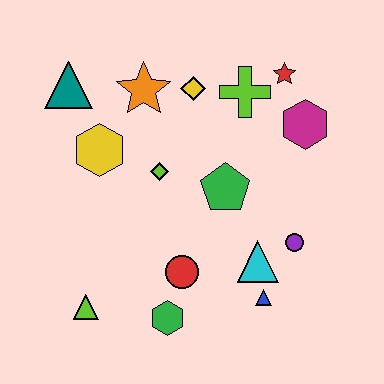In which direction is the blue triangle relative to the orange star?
The blue triangle is below the orange star.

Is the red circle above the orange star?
No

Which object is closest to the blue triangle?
The cyan triangle is closest to the blue triangle.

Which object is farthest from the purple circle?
The teal triangle is farthest from the purple circle.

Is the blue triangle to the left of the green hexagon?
No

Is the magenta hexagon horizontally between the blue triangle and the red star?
No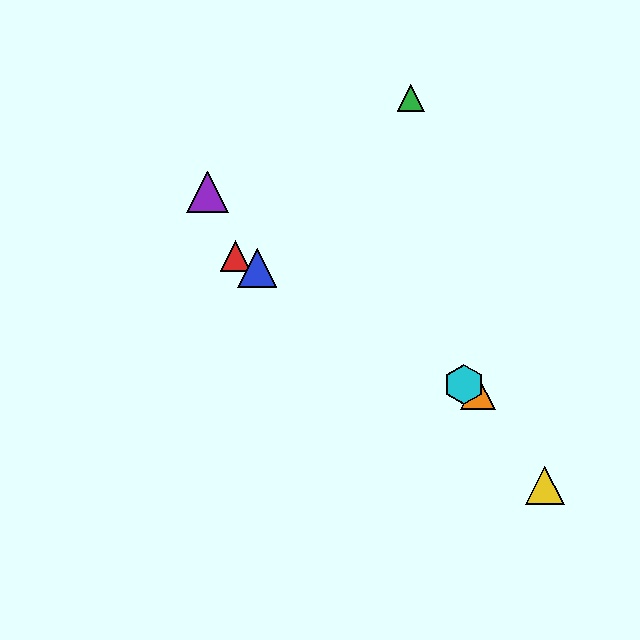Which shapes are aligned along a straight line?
The red triangle, the blue triangle, the orange triangle, the cyan hexagon are aligned along a straight line.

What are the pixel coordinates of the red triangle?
The red triangle is at (236, 256).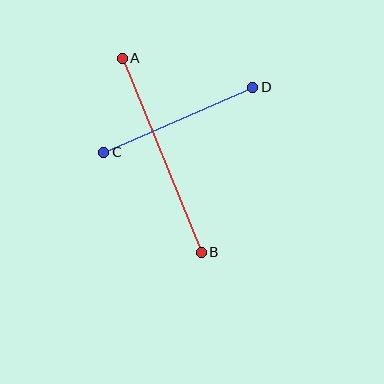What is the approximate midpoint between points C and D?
The midpoint is at approximately (178, 120) pixels.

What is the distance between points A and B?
The distance is approximately 210 pixels.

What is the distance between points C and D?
The distance is approximately 162 pixels.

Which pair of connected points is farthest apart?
Points A and B are farthest apart.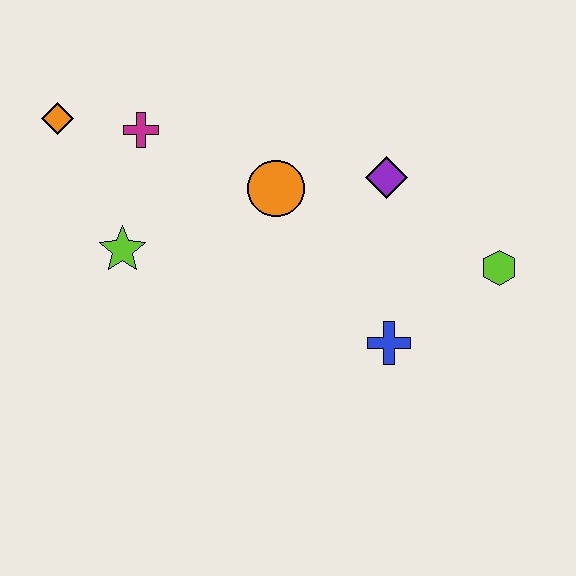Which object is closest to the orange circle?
The purple diamond is closest to the orange circle.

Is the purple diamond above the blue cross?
Yes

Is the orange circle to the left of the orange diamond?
No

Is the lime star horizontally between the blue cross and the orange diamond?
Yes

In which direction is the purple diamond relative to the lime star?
The purple diamond is to the right of the lime star.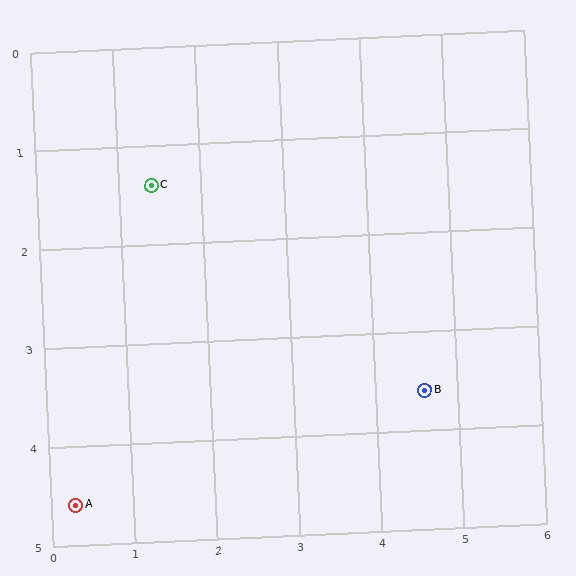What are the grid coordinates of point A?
Point A is at approximately (0.3, 4.6).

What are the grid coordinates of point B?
Point B is at approximately (4.6, 3.6).